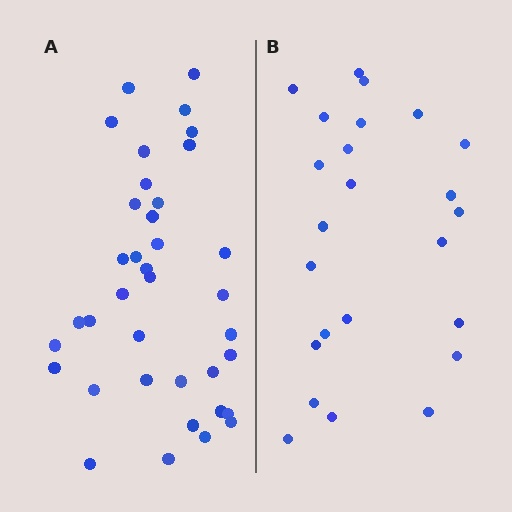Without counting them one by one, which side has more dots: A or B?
Region A (the left region) has more dots.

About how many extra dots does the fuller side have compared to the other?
Region A has approximately 15 more dots than region B.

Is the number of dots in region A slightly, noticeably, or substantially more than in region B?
Region A has substantially more. The ratio is roughly 1.5 to 1.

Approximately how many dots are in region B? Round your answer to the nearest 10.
About 20 dots. (The exact count is 24, which rounds to 20.)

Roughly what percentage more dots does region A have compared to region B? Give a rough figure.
About 55% more.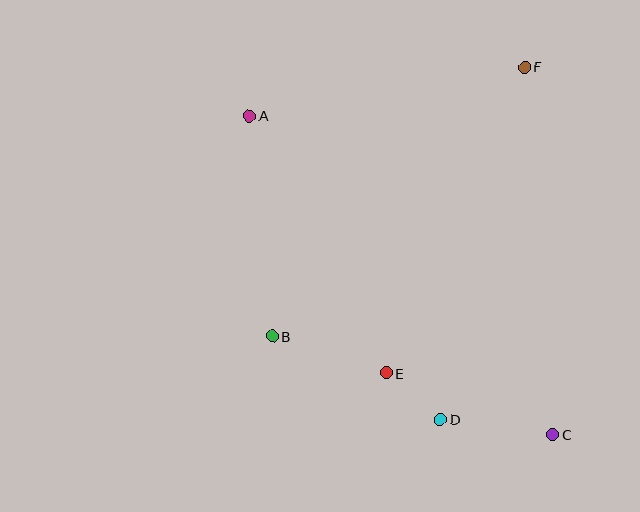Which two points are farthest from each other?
Points A and C are farthest from each other.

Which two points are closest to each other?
Points D and E are closest to each other.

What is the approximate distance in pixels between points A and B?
The distance between A and B is approximately 221 pixels.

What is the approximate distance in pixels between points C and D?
The distance between C and D is approximately 113 pixels.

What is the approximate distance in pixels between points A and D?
The distance between A and D is approximately 359 pixels.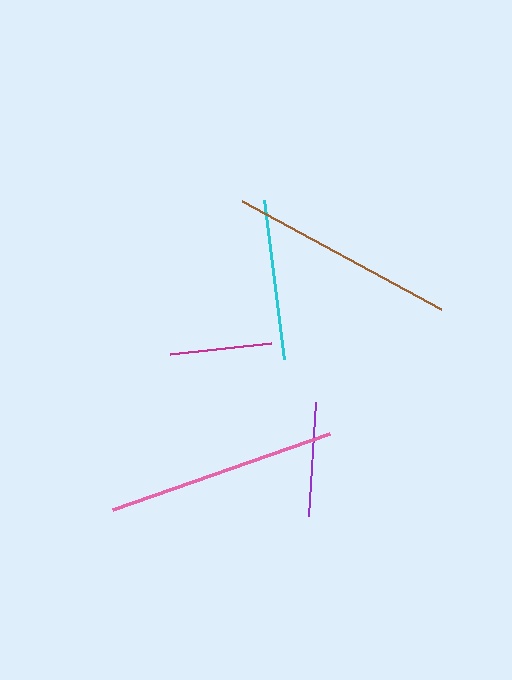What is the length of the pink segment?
The pink segment is approximately 230 pixels long.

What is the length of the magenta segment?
The magenta segment is approximately 101 pixels long.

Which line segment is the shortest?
The magenta line is the shortest at approximately 101 pixels.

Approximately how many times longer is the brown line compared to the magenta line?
The brown line is approximately 2.2 times the length of the magenta line.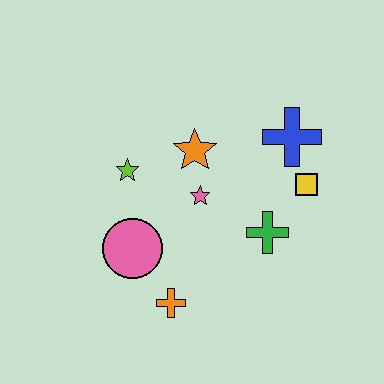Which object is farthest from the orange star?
The orange cross is farthest from the orange star.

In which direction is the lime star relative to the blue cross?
The lime star is to the left of the blue cross.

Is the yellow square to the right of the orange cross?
Yes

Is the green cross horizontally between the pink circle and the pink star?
No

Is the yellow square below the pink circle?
No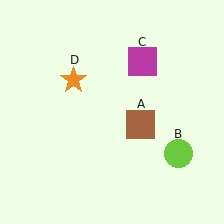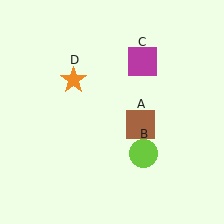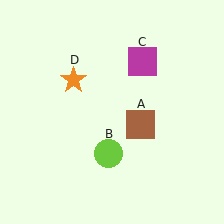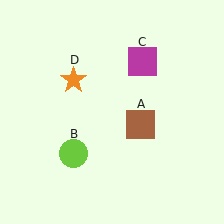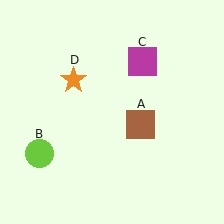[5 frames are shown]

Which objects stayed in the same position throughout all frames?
Brown square (object A) and magenta square (object C) and orange star (object D) remained stationary.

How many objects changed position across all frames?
1 object changed position: lime circle (object B).